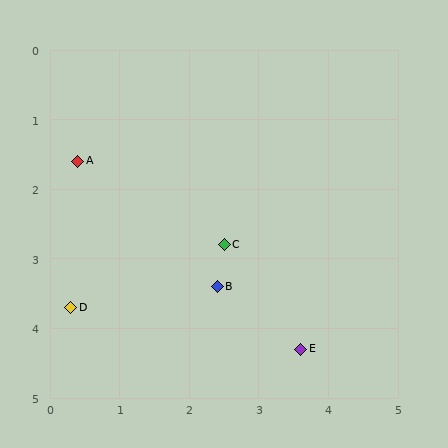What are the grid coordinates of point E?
Point E is at approximately (3.6, 4.3).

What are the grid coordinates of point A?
Point A is at approximately (0.4, 1.6).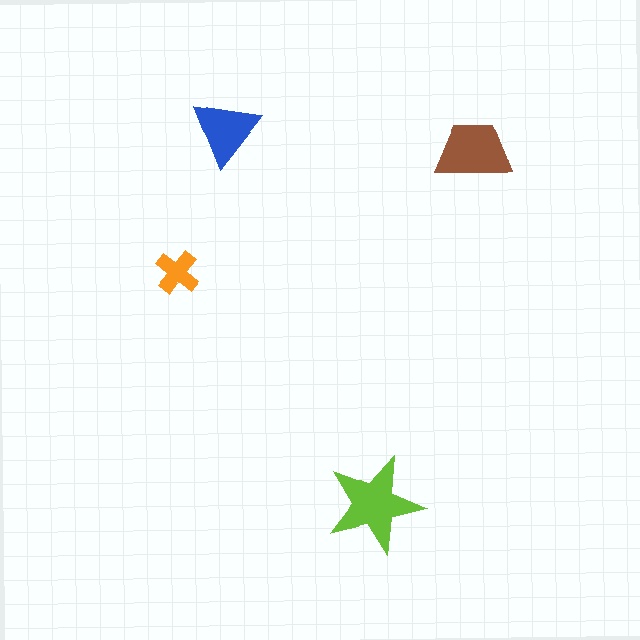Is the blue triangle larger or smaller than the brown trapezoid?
Smaller.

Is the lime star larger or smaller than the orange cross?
Larger.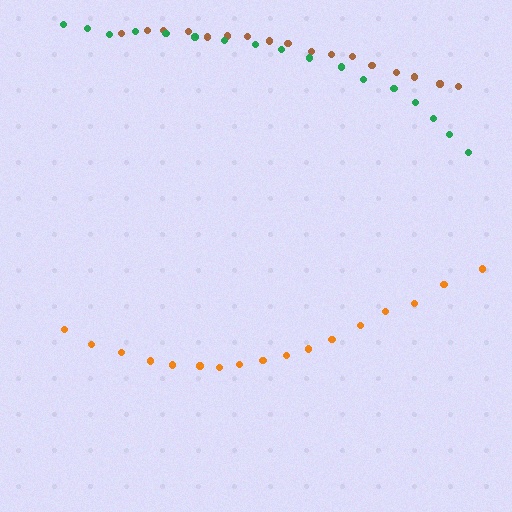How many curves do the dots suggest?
There are 3 distinct paths.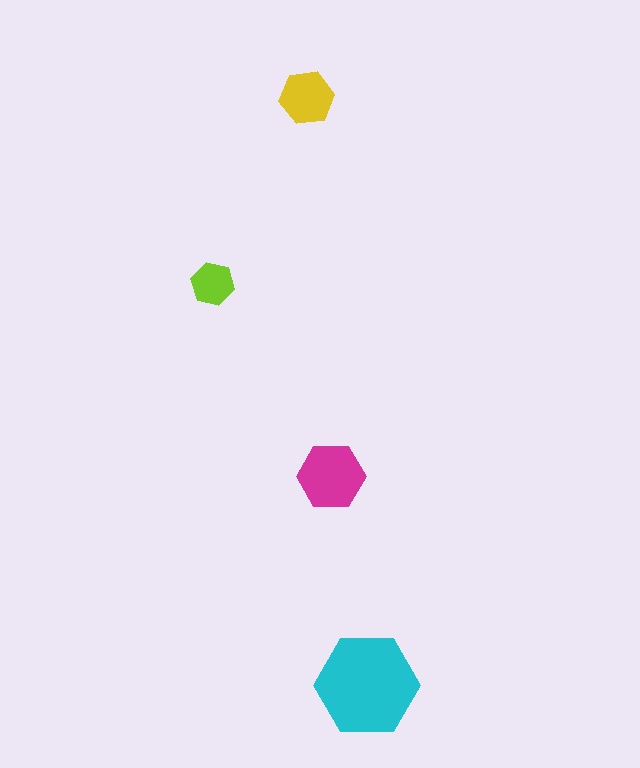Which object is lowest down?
The cyan hexagon is bottommost.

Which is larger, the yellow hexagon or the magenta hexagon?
The magenta one.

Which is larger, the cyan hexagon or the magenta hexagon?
The cyan one.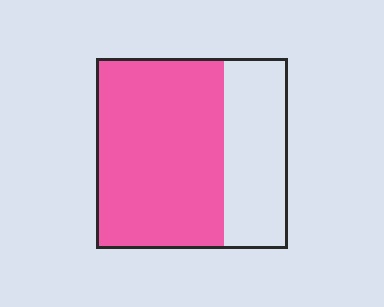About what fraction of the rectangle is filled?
About two thirds (2/3).